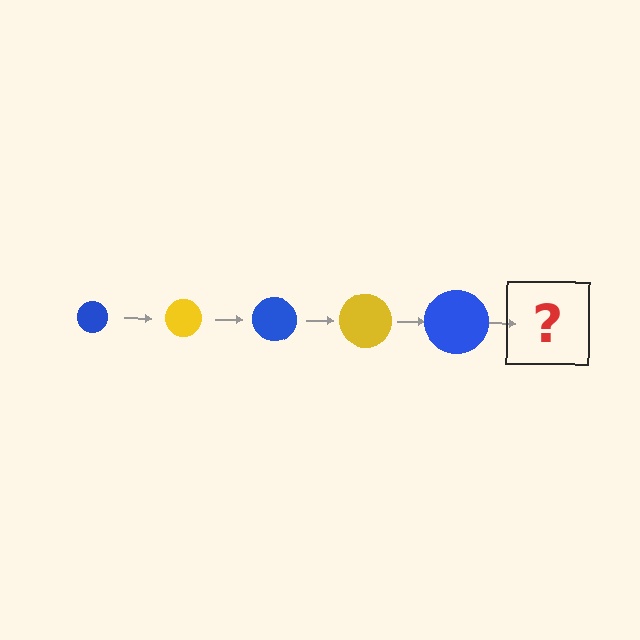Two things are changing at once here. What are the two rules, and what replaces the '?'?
The two rules are that the circle grows larger each step and the color cycles through blue and yellow. The '?' should be a yellow circle, larger than the previous one.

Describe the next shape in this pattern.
It should be a yellow circle, larger than the previous one.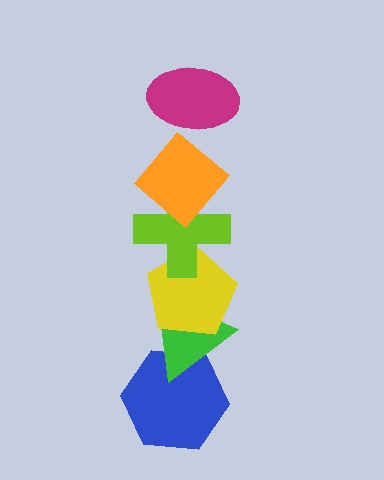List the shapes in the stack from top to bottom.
From top to bottom: the magenta ellipse, the orange diamond, the lime cross, the yellow pentagon, the green triangle, the blue hexagon.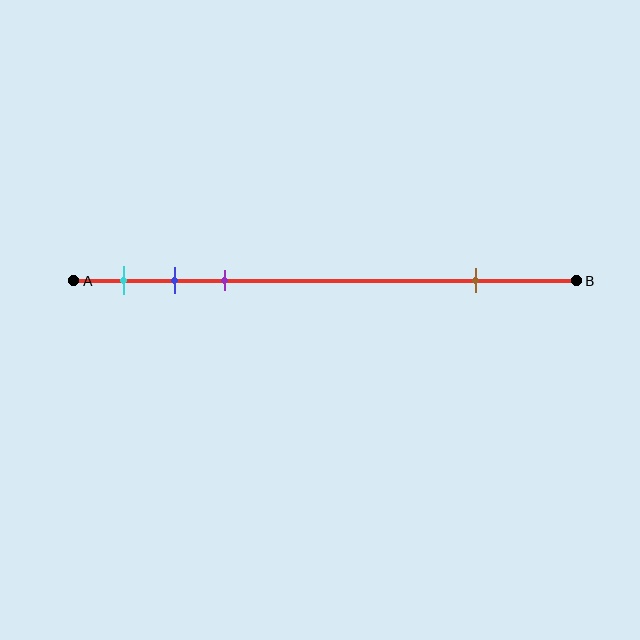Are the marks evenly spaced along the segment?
No, the marks are not evenly spaced.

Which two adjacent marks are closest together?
The blue and purple marks are the closest adjacent pair.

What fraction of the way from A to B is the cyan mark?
The cyan mark is approximately 10% (0.1) of the way from A to B.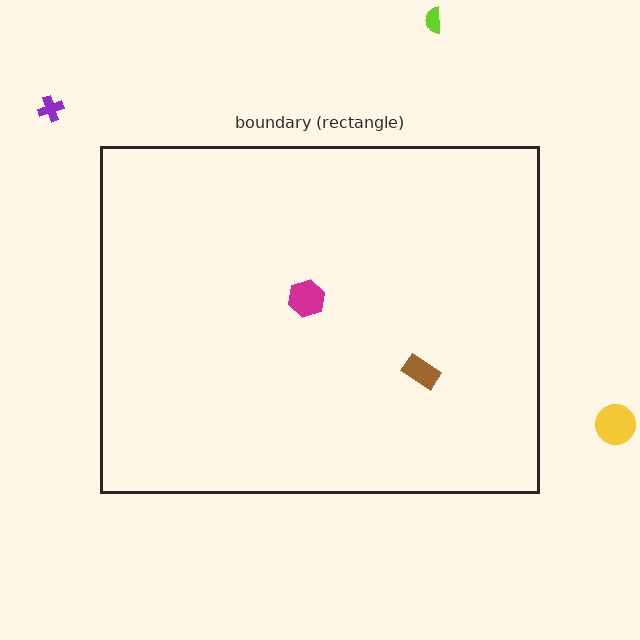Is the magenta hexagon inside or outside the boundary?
Inside.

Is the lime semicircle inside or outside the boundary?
Outside.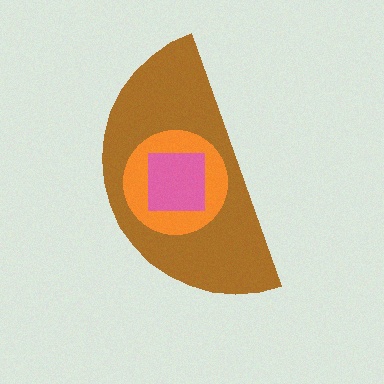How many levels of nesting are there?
3.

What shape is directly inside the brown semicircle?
The orange circle.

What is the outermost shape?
The brown semicircle.